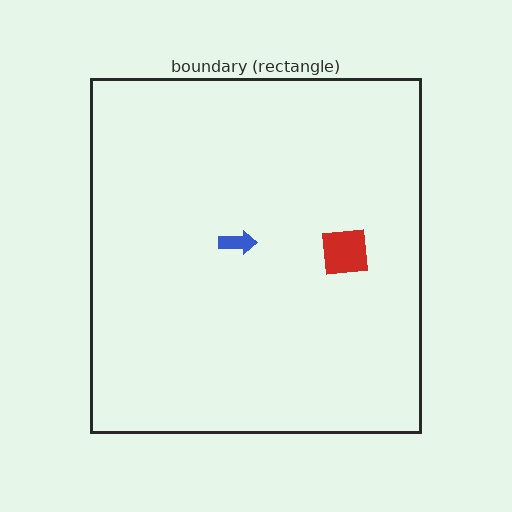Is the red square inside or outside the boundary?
Inside.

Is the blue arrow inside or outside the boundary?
Inside.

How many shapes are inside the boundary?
2 inside, 0 outside.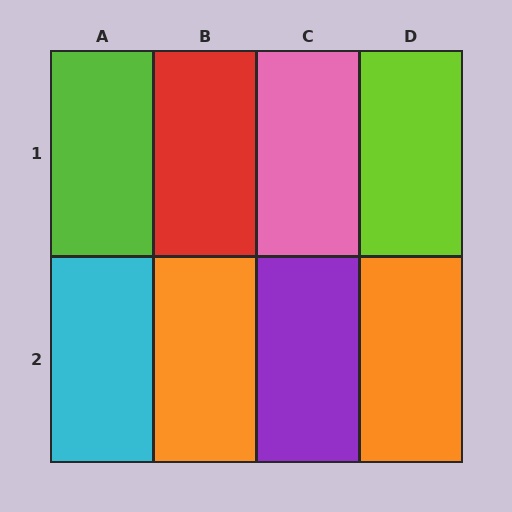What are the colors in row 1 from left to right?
Lime, red, pink, lime.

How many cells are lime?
2 cells are lime.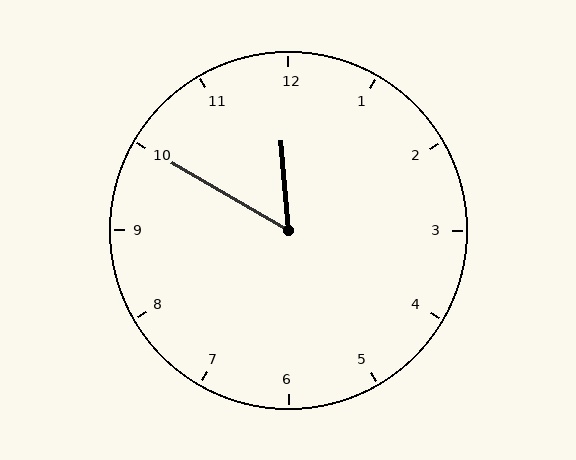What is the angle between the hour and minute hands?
Approximately 55 degrees.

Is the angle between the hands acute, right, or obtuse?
It is acute.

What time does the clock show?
11:50.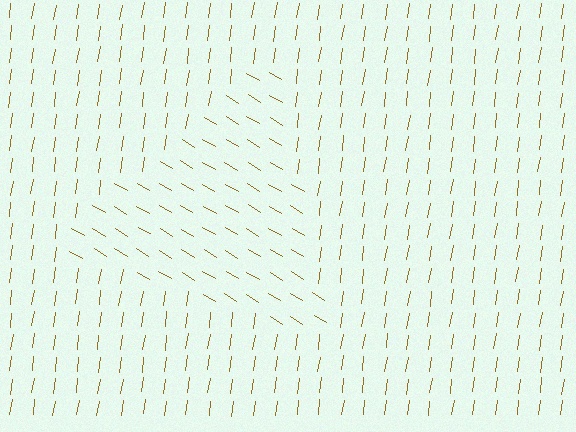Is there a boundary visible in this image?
Yes, there is a texture boundary formed by a change in line orientation.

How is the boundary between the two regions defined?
The boundary is defined purely by a change in line orientation (approximately 67 degrees difference). All lines are the same color and thickness.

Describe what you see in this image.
The image is filled with small brown line segments. A triangle region in the image has lines oriented differently from the surrounding lines, creating a visible texture boundary.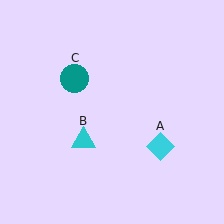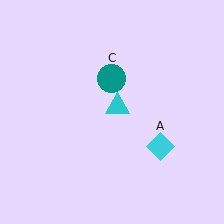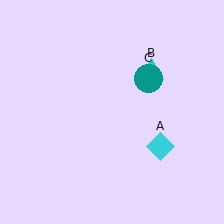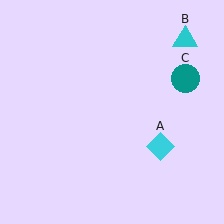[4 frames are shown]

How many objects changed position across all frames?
2 objects changed position: cyan triangle (object B), teal circle (object C).